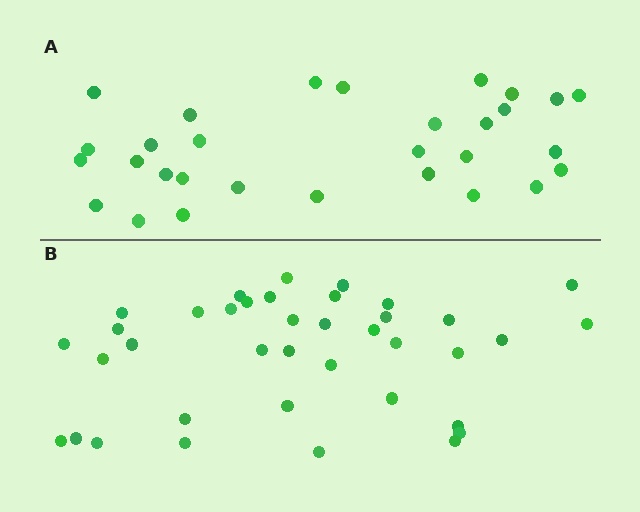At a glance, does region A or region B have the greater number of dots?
Region B (the bottom region) has more dots.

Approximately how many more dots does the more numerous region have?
Region B has roughly 8 or so more dots than region A.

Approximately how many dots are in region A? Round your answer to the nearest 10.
About 30 dots.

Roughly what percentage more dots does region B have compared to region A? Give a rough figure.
About 25% more.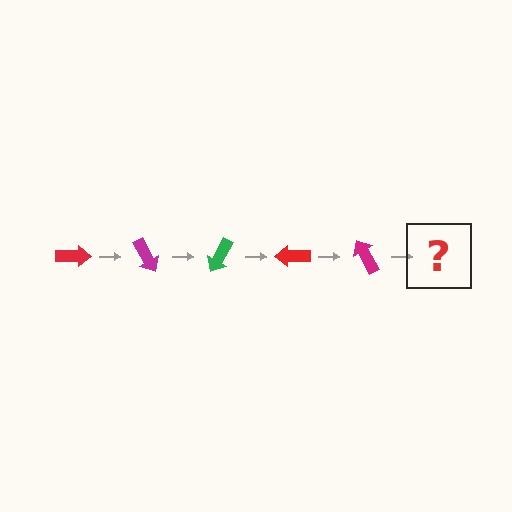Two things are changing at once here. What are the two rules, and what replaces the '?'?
The two rules are that it rotates 60 degrees each step and the color cycles through red, magenta, and green. The '?' should be a green arrow, rotated 300 degrees from the start.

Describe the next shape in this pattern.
It should be a green arrow, rotated 300 degrees from the start.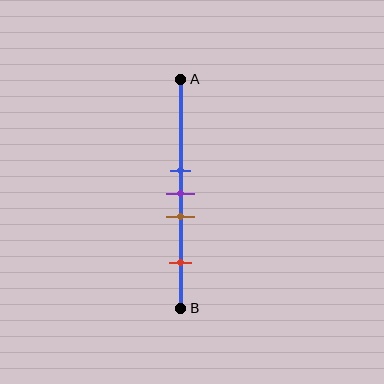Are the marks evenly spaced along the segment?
No, the marks are not evenly spaced.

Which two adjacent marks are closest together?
The blue and purple marks are the closest adjacent pair.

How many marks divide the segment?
There are 4 marks dividing the segment.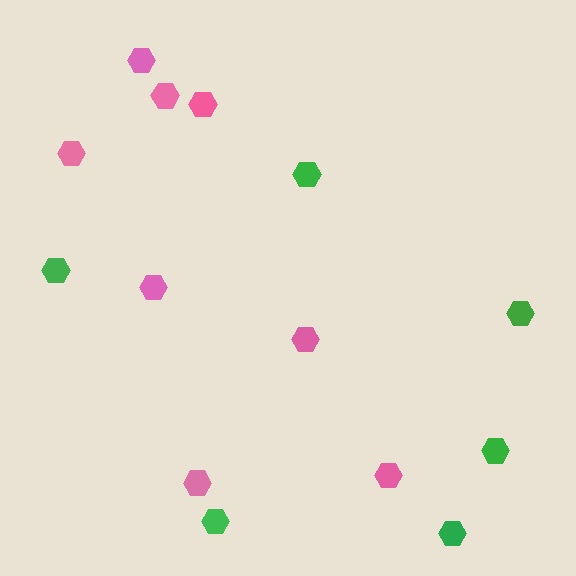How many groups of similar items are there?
There are 2 groups: one group of pink hexagons (8) and one group of green hexagons (6).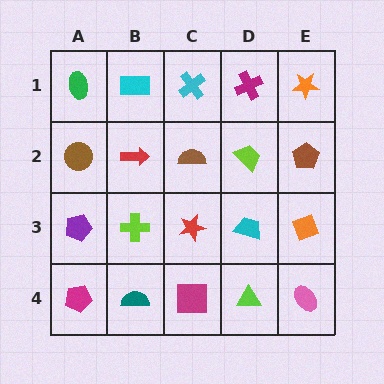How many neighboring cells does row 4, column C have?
3.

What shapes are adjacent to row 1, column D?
A lime trapezoid (row 2, column D), a cyan cross (row 1, column C), an orange star (row 1, column E).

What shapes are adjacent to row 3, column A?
A brown circle (row 2, column A), a magenta pentagon (row 4, column A), a lime cross (row 3, column B).